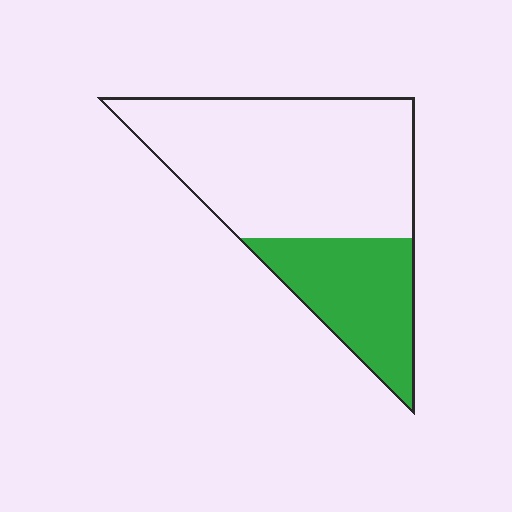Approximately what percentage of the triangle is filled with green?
Approximately 30%.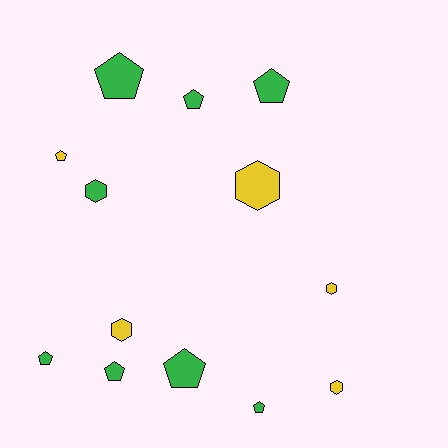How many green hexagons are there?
There is 1 green hexagon.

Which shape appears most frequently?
Pentagon, with 8 objects.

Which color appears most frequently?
Green, with 8 objects.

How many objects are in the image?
There are 13 objects.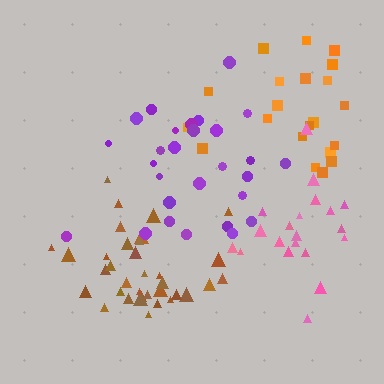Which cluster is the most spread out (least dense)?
Purple.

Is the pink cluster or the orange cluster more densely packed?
Orange.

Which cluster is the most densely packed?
Brown.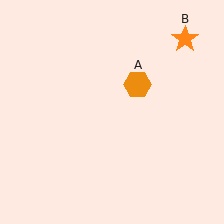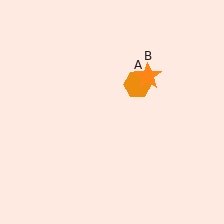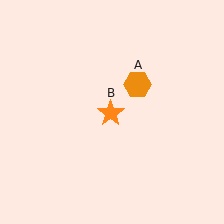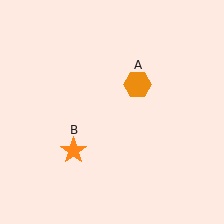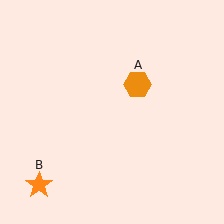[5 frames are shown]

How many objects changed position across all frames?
1 object changed position: orange star (object B).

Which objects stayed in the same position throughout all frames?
Orange hexagon (object A) remained stationary.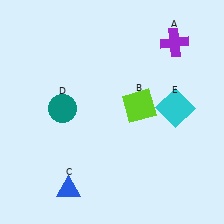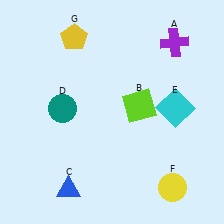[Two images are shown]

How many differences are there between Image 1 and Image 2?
There are 2 differences between the two images.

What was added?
A yellow circle (F), a yellow pentagon (G) were added in Image 2.